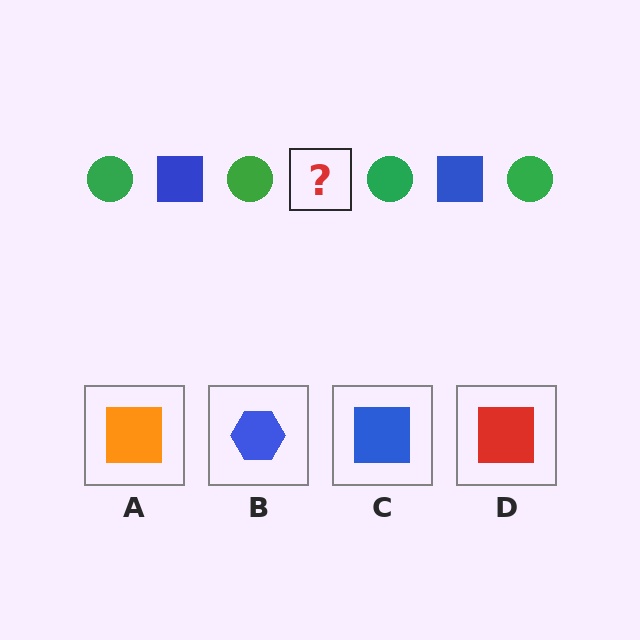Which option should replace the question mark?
Option C.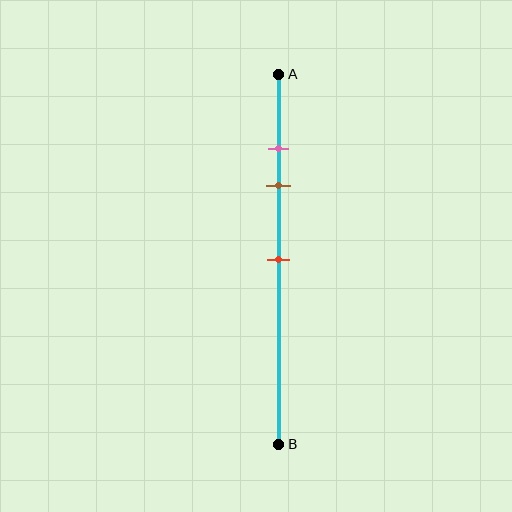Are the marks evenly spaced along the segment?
No, the marks are not evenly spaced.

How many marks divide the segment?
There are 3 marks dividing the segment.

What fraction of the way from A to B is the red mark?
The red mark is approximately 50% (0.5) of the way from A to B.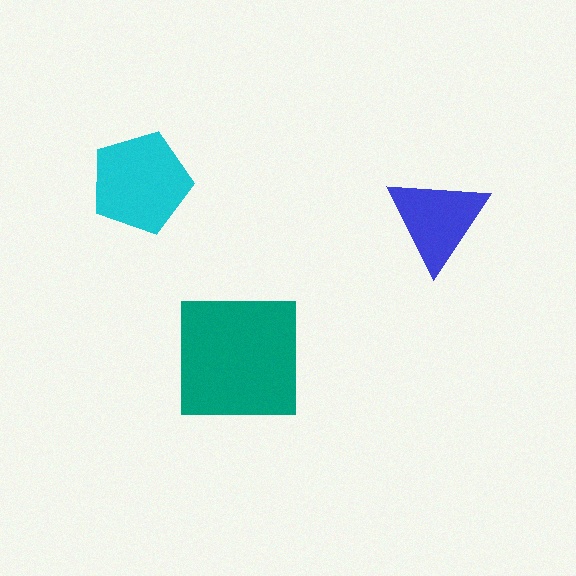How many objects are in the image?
There are 3 objects in the image.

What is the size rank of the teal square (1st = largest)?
1st.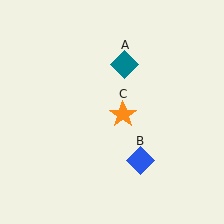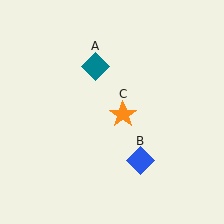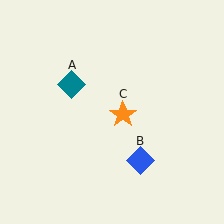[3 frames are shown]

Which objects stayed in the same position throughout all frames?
Blue diamond (object B) and orange star (object C) remained stationary.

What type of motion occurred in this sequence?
The teal diamond (object A) rotated counterclockwise around the center of the scene.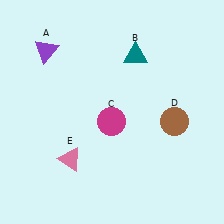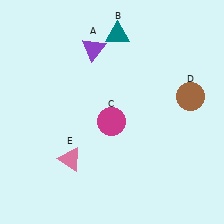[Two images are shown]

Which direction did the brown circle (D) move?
The brown circle (D) moved up.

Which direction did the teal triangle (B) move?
The teal triangle (B) moved up.